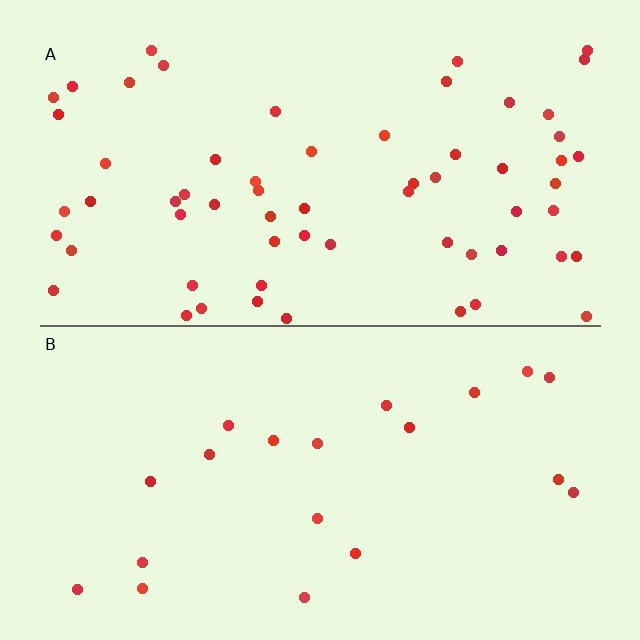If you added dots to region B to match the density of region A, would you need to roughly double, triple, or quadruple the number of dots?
Approximately triple.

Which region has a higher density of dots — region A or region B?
A (the top).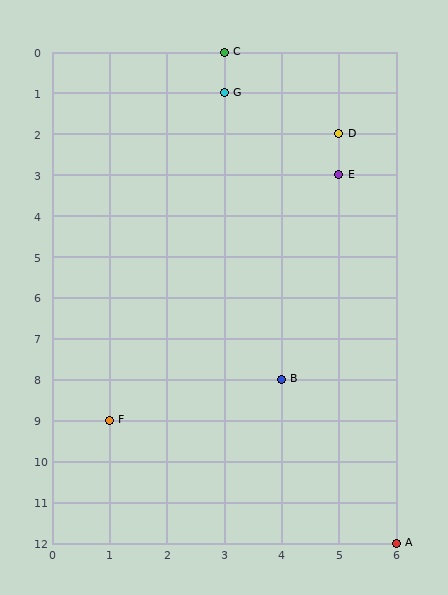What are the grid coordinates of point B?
Point B is at grid coordinates (4, 8).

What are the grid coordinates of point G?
Point G is at grid coordinates (3, 1).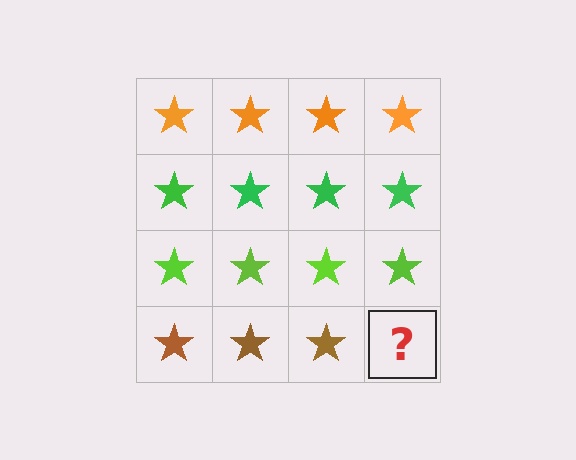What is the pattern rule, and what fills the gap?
The rule is that each row has a consistent color. The gap should be filled with a brown star.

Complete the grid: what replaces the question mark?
The question mark should be replaced with a brown star.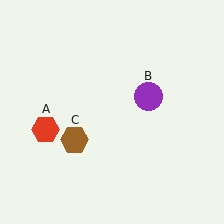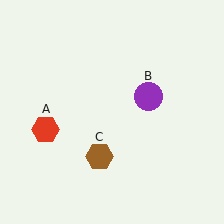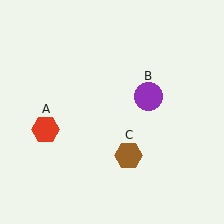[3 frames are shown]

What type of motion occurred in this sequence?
The brown hexagon (object C) rotated counterclockwise around the center of the scene.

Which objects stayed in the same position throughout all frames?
Red hexagon (object A) and purple circle (object B) remained stationary.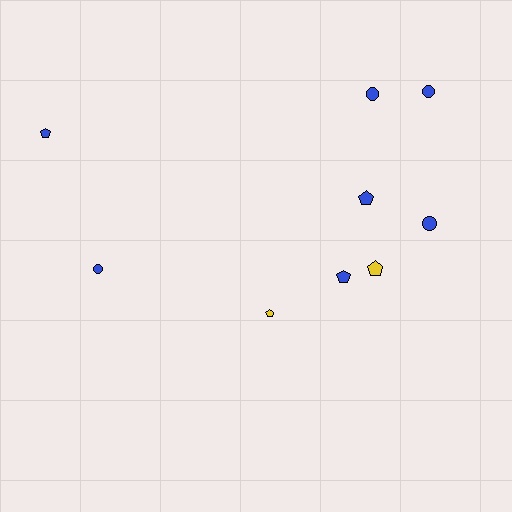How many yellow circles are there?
There are no yellow circles.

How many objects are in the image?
There are 9 objects.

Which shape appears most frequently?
Pentagon, with 5 objects.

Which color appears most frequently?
Blue, with 7 objects.